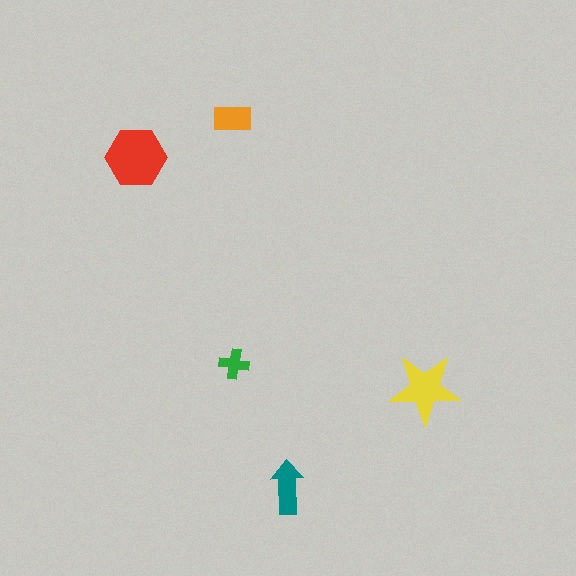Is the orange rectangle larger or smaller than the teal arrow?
Smaller.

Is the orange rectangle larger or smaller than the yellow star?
Smaller.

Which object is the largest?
The red hexagon.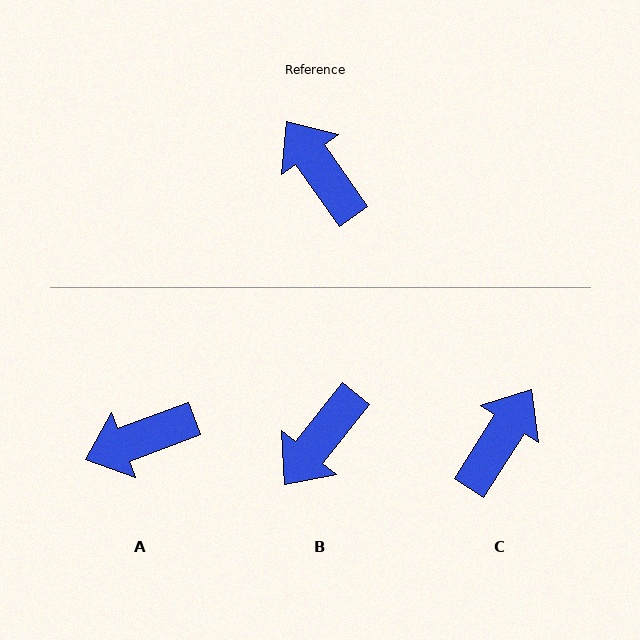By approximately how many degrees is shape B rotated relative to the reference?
Approximately 106 degrees counter-clockwise.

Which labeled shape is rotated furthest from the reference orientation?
B, about 106 degrees away.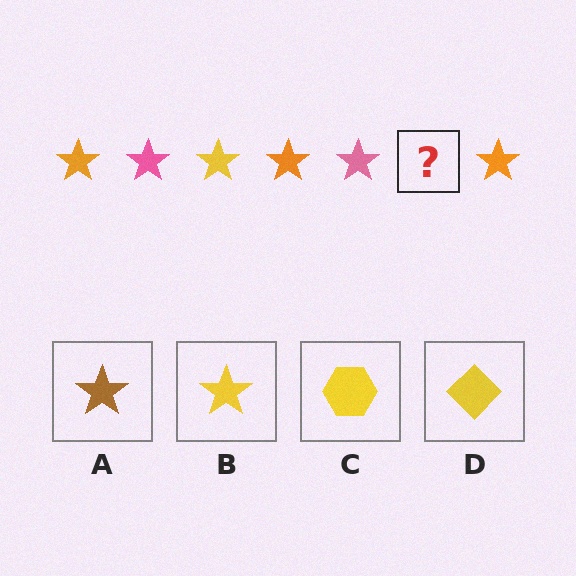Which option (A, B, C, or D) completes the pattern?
B.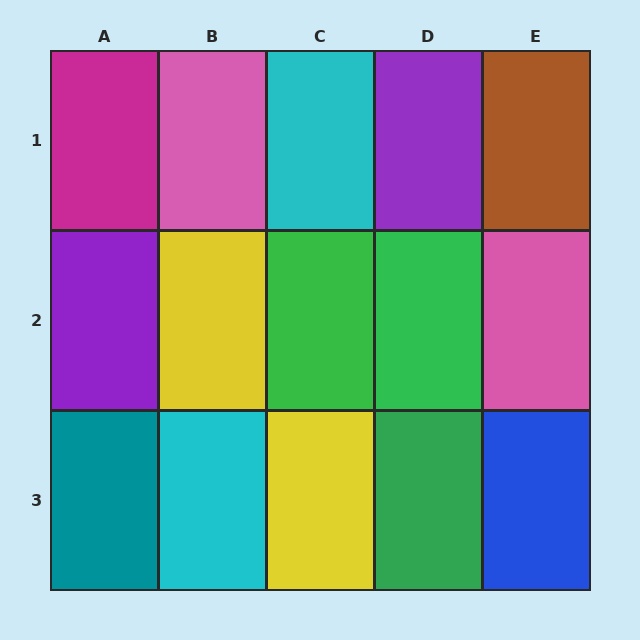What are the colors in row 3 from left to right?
Teal, cyan, yellow, green, blue.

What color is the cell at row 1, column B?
Pink.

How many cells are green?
3 cells are green.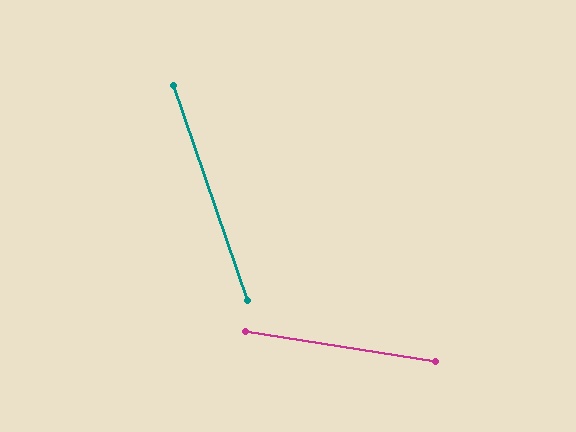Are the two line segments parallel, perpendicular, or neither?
Neither parallel nor perpendicular — they differ by about 62°.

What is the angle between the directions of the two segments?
Approximately 62 degrees.